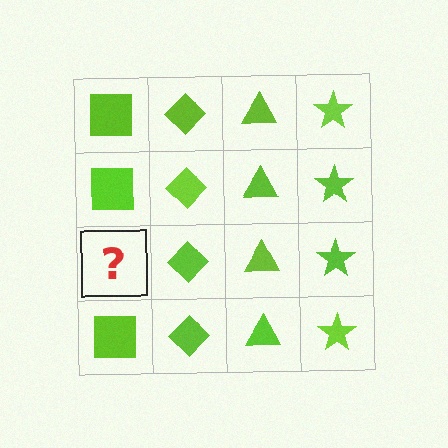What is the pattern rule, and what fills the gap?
The rule is that each column has a consistent shape. The gap should be filled with a lime square.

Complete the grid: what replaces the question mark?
The question mark should be replaced with a lime square.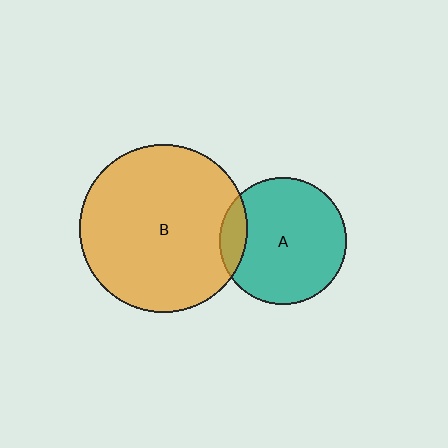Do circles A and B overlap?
Yes.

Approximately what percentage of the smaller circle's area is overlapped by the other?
Approximately 15%.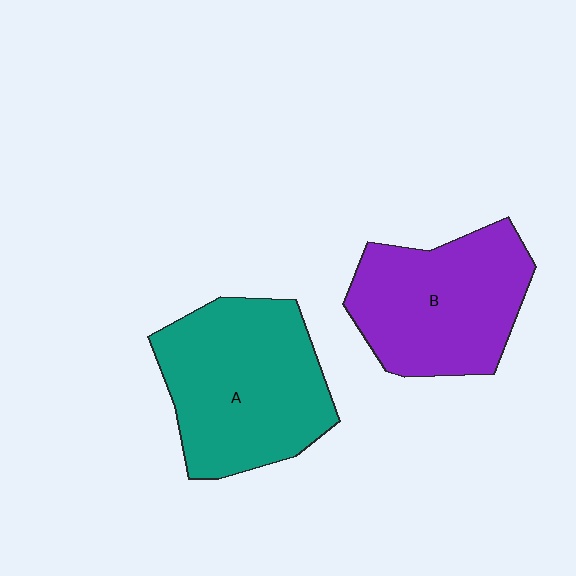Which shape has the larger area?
Shape A (teal).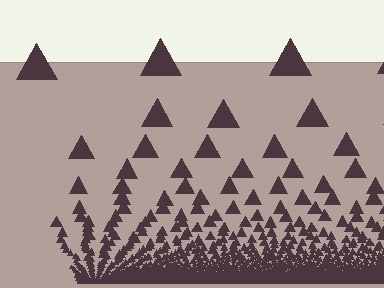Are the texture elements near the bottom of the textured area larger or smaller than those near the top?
Smaller. The gradient is inverted — elements near the bottom are smaller and denser.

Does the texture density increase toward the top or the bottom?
Density increases toward the bottom.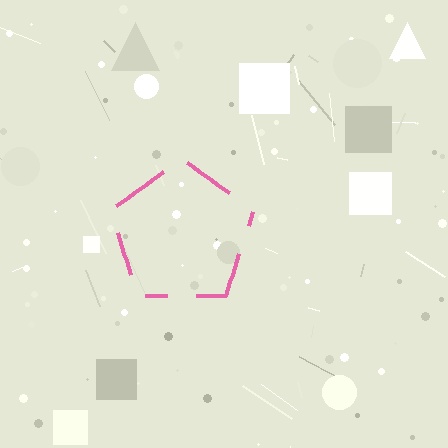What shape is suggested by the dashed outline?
The dashed outline suggests a pentagon.